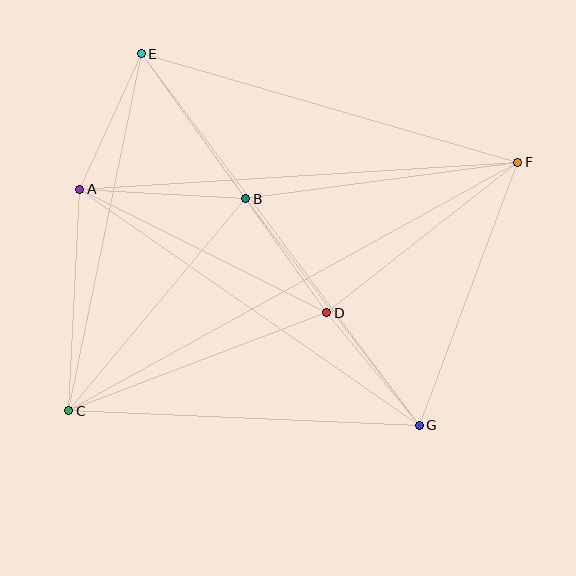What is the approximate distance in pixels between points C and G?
The distance between C and G is approximately 351 pixels.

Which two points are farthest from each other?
Points C and F are farthest from each other.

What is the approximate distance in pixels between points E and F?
The distance between E and F is approximately 392 pixels.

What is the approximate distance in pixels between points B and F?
The distance between B and F is approximately 274 pixels.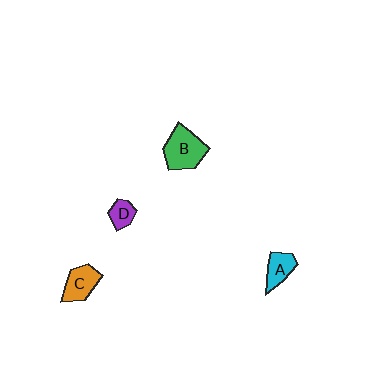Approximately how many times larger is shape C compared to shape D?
Approximately 1.7 times.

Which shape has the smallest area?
Shape D (purple).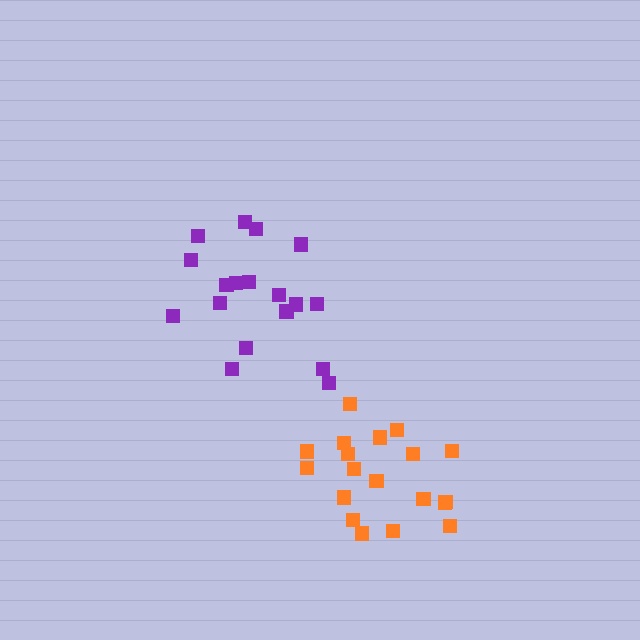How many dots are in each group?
Group 1: 18 dots, Group 2: 19 dots (37 total).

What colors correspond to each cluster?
The clusters are colored: purple, orange.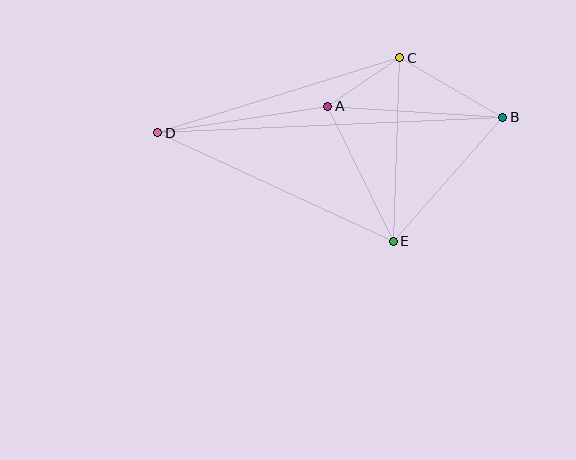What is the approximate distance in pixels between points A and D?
The distance between A and D is approximately 172 pixels.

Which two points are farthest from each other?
Points B and D are farthest from each other.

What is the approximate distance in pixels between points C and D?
The distance between C and D is approximately 254 pixels.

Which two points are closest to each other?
Points A and C are closest to each other.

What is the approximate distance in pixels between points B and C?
The distance between B and C is approximately 119 pixels.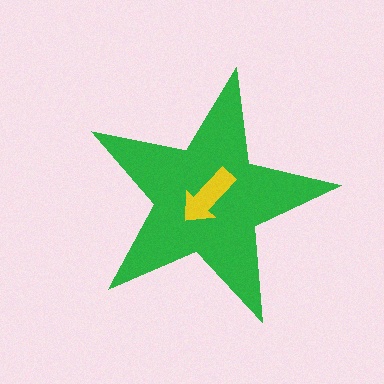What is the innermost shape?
The yellow arrow.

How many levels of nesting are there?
2.